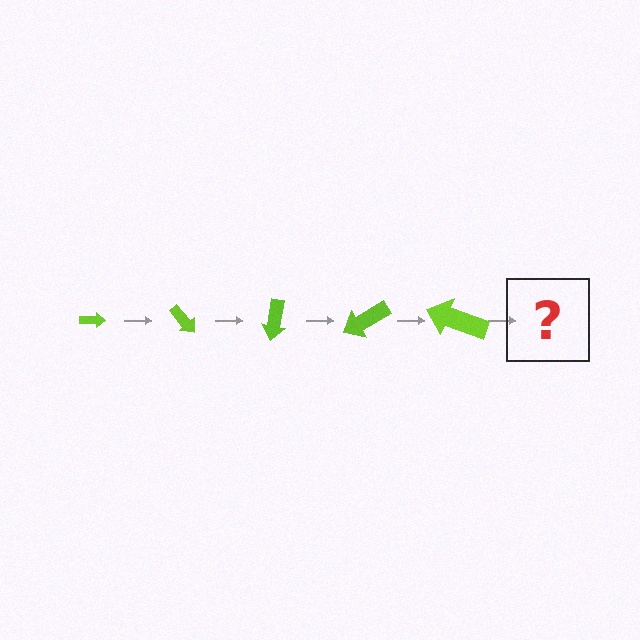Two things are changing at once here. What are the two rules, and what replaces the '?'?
The two rules are that the arrow grows larger each step and it rotates 50 degrees each step. The '?' should be an arrow, larger than the previous one and rotated 250 degrees from the start.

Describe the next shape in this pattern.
It should be an arrow, larger than the previous one and rotated 250 degrees from the start.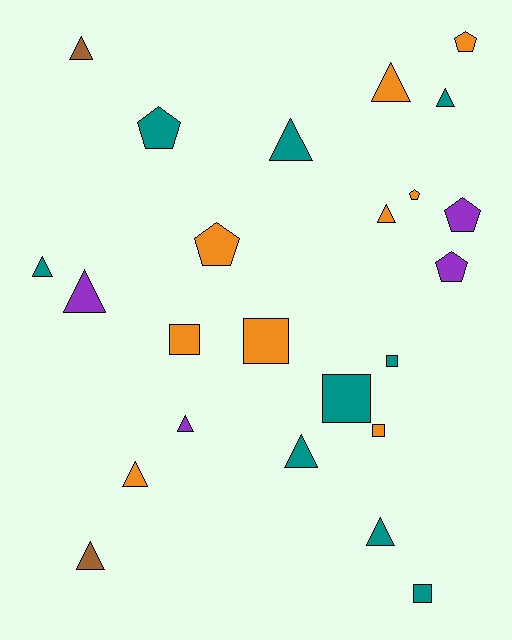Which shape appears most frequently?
Triangle, with 12 objects.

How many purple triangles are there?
There are 2 purple triangles.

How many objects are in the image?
There are 24 objects.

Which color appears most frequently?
Orange, with 9 objects.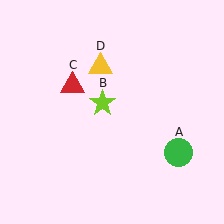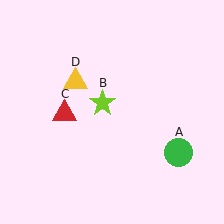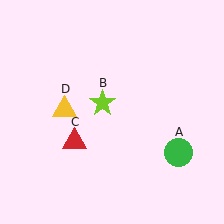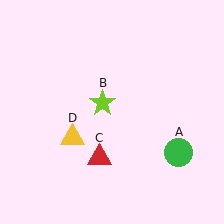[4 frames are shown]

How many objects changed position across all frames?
2 objects changed position: red triangle (object C), yellow triangle (object D).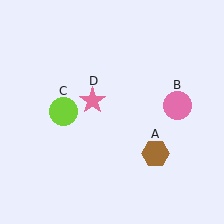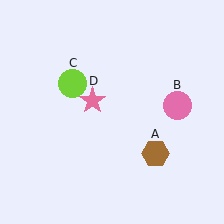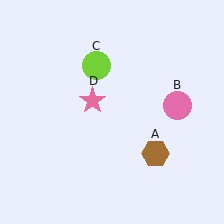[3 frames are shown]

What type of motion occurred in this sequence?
The lime circle (object C) rotated clockwise around the center of the scene.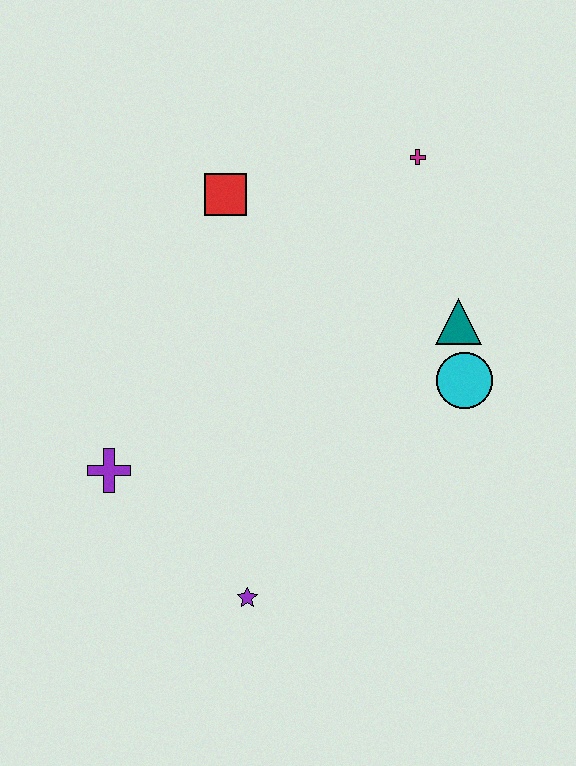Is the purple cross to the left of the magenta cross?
Yes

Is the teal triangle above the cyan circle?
Yes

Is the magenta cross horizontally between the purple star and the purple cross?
No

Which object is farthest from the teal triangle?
The purple cross is farthest from the teal triangle.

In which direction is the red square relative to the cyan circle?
The red square is to the left of the cyan circle.